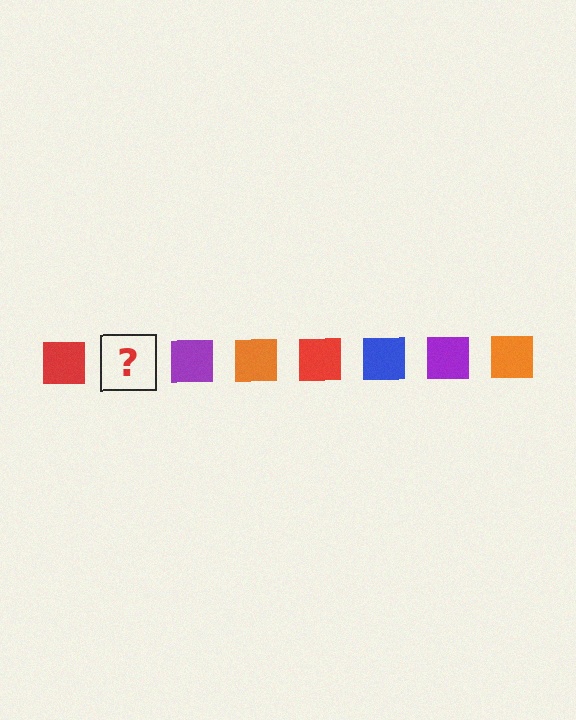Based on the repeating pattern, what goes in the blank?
The blank should be a blue square.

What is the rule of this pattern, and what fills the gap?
The rule is that the pattern cycles through red, blue, purple, orange squares. The gap should be filled with a blue square.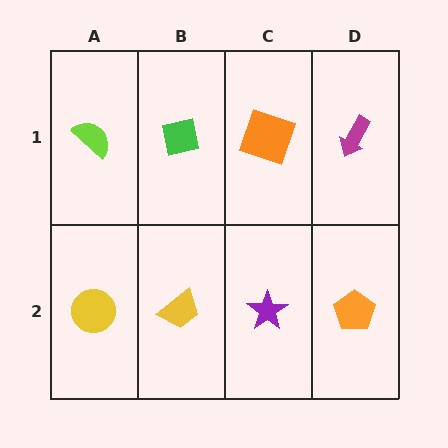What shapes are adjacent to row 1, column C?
A purple star (row 2, column C), a green square (row 1, column B), a magenta arrow (row 1, column D).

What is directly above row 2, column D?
A magenta arrow.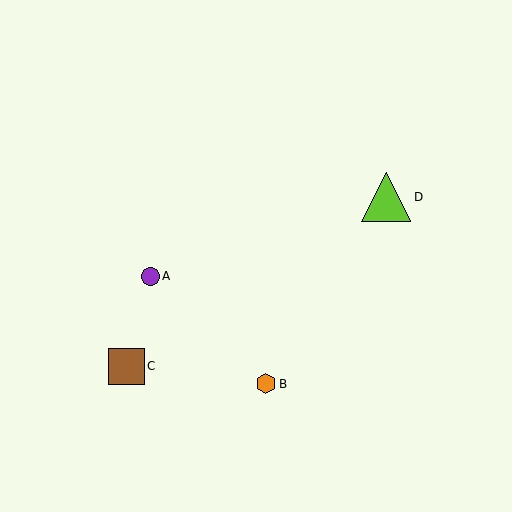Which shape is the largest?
The lime triangle (labeled D) is the largest.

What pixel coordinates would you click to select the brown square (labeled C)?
Click at (126, 366) to select the brown square C.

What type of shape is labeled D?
Shape D is a lime triangle.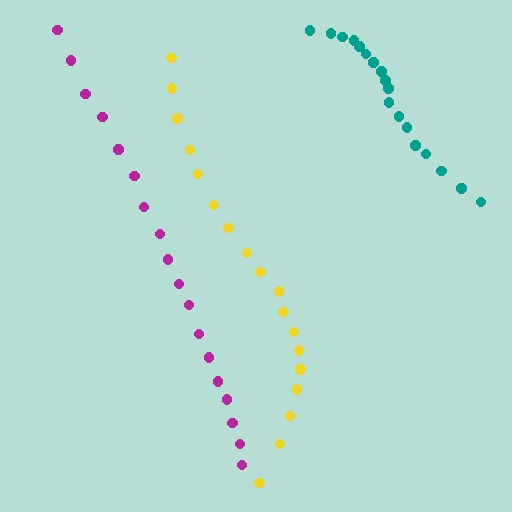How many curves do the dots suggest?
There are 3 distinct paths.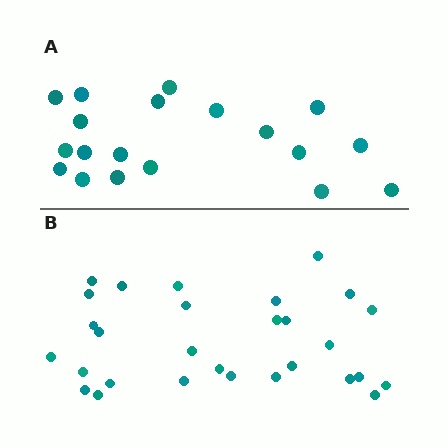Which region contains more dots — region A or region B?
Region B (the bottom region) has more dots.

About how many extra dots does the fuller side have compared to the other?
Region B has roughly 10 or so more dots than region A.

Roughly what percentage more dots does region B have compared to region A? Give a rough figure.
About 55% more.